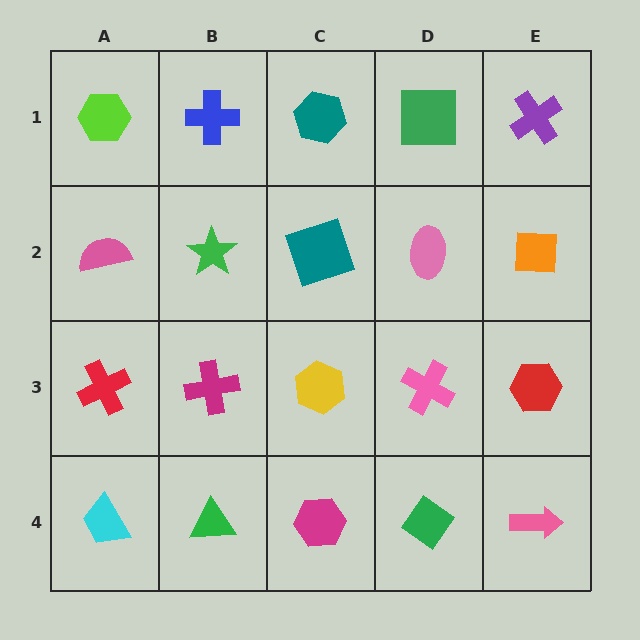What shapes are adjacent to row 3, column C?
A teal square (row 2, column C), a magenta hexagon (row 4, column C), a magenta cross (row 3, column B), a pink cross (row 3, column D).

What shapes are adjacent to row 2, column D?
A green square (row 1, column D), a pink cross (row 3, column D), a teal square (row 2, column C), an orange square (row 2, column E).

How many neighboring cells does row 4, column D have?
3.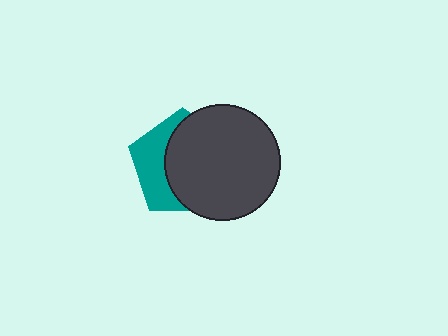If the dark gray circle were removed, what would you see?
You would see the complete teal pentagon.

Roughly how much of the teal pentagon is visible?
A small part of it is visible (roughly 37%).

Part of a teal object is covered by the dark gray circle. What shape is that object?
It is a pentagon.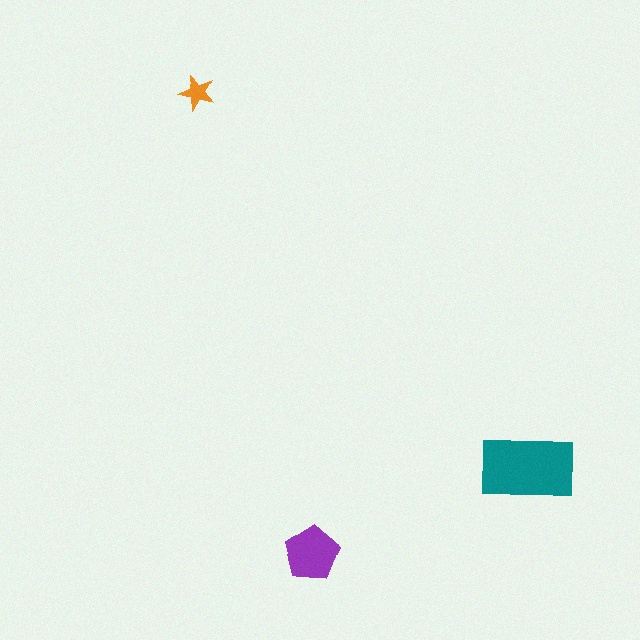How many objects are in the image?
There are 3 objects in the image.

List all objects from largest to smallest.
The teal rectangle, the purple pentagon, the orange star.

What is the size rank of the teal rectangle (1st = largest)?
1st.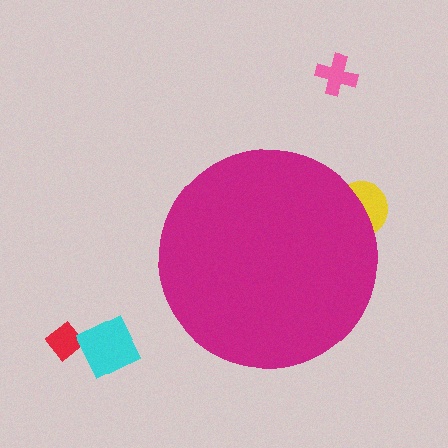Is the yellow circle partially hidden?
Yes, the yellow circle is partially hidden behind the magenta circle.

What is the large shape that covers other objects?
A magenta circle.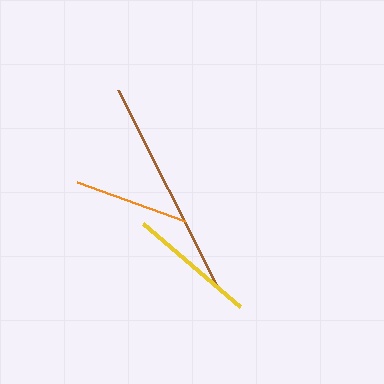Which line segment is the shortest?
The orange line is the shortest at approximately 115 pixels.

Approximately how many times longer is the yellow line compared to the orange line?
The yellow line is approximately 1.1 times the length of the orange line.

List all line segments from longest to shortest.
From longest to shortest: brown, yellow, orange.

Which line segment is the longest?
The brown line is the longest at approximately 222 pixels.